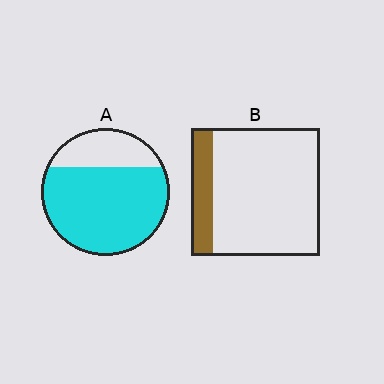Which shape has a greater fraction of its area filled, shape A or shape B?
Shape A.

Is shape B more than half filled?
No.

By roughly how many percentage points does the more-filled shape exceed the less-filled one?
By roughly 55 percentage points (A over B).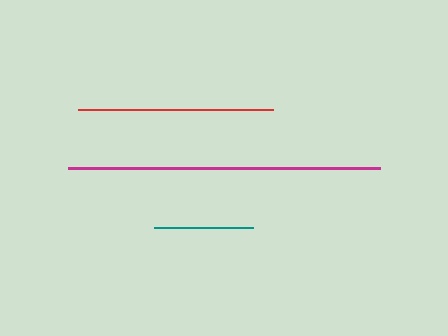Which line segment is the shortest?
The teal line is the shortest at approximately 99 pixels.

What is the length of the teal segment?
The teal segment is approximately 99 pixels long.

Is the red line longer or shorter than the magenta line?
The magenta line is longer than the red line.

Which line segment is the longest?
The magenta line is the longest at approximately 312 pixels.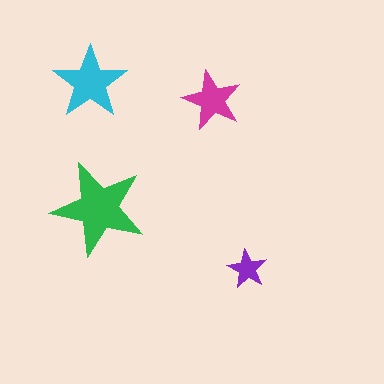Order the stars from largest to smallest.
the green one, the cyan one, the magenta one, the purple one.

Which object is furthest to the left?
The cyan star is leftmost.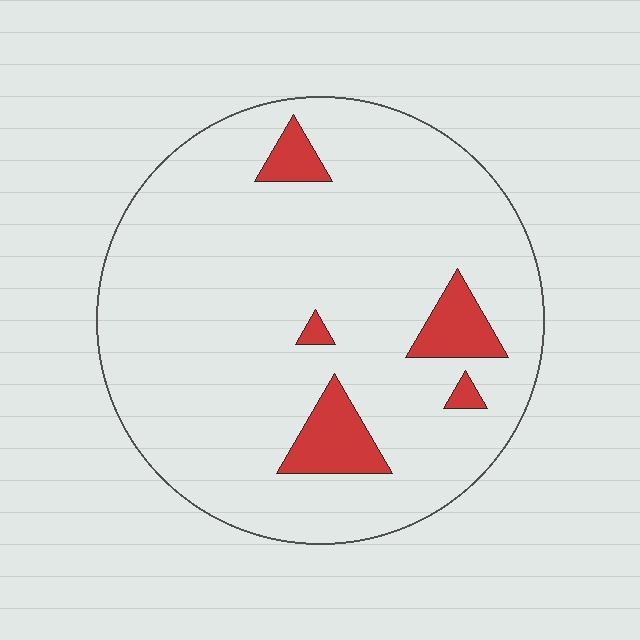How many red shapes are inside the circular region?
5.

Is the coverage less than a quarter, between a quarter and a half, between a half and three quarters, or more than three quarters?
Less than a quarter.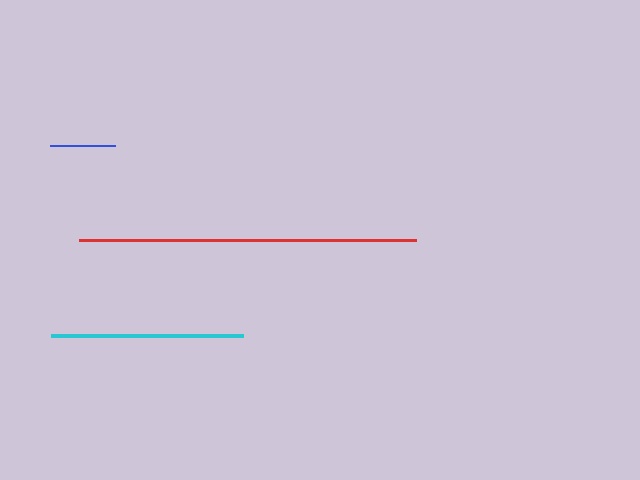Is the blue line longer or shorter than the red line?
The red line is longer than the blue line.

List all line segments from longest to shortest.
From longest to shortest: red, cyan, blue.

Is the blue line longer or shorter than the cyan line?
The cyan line is longer than the blue line.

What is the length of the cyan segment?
The cyan segment is approximately 192 pixels long.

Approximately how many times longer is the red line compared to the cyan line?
The red line is approximately 1.8 times the length of the cyan line.